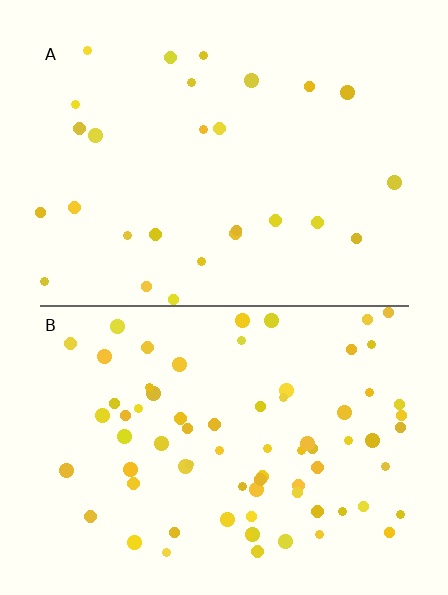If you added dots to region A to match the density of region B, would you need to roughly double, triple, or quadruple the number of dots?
Approximately triple.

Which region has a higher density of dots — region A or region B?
B (the bottom).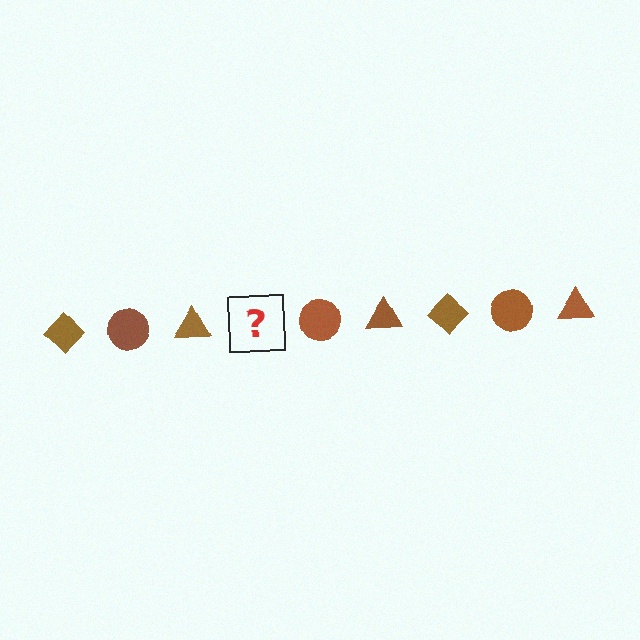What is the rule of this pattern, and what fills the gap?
The rule is that the pattern cycles through diamond, circle, triangle shapes in brown. The gap should be filled with a brown diamond.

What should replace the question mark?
The question mark should be replaced with a brown diamond.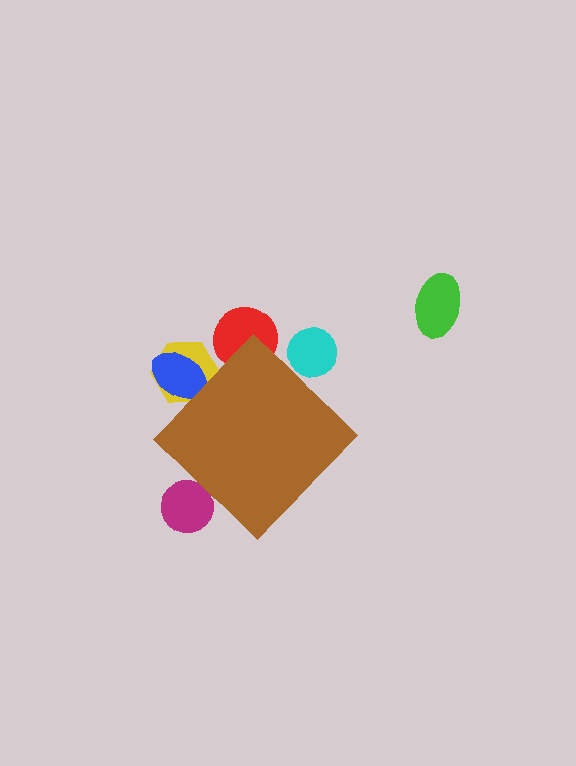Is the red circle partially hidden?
Yes, the red circle is partially hidden behind the brown diamond.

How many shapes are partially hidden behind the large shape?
5 shapes are partially hidden.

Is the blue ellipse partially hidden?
Yes, the blue ellipse is partially hidden behind the brown diamond.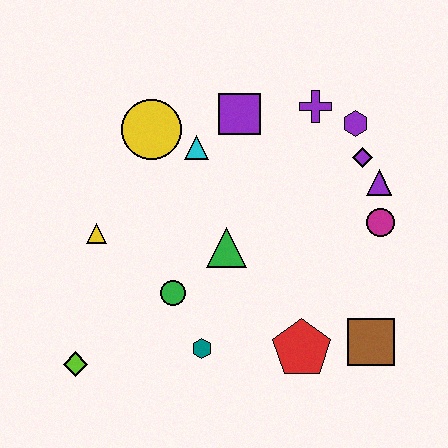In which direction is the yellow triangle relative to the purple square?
The yellow triangle is to the left of the purple square.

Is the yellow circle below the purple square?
Yes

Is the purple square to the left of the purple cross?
Yes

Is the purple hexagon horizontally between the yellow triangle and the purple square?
No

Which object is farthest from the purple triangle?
The lime diamond is farthest from the purple triangle.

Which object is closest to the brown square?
The red pentagon is closest to the brown square.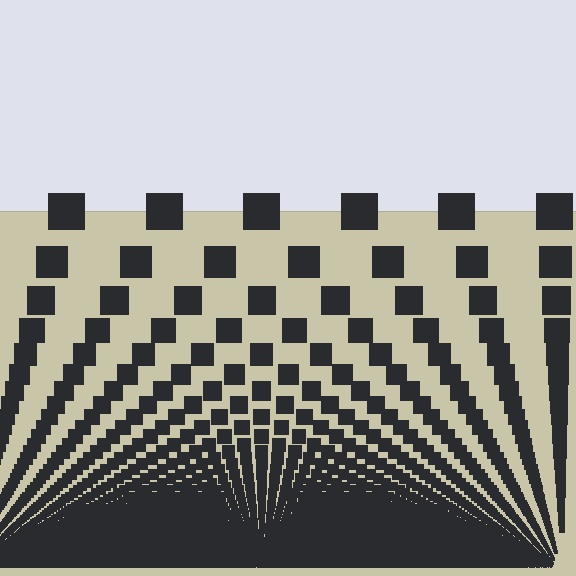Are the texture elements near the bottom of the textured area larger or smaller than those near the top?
Smaller. The gradient is inverted — elements near the bottom are smaller and denser.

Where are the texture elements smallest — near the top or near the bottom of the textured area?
Near the bottom.